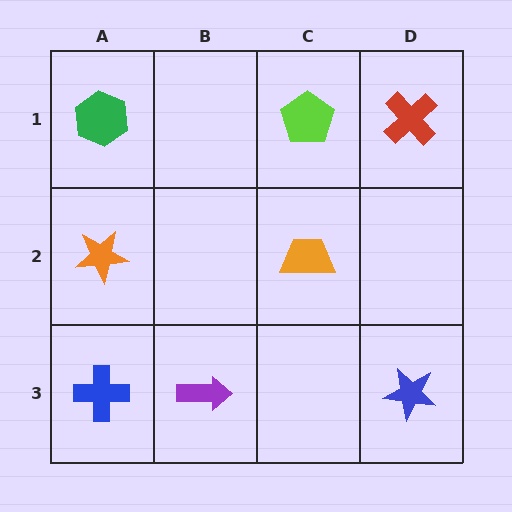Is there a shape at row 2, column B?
No, that cell is empty.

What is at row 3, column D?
A blue star.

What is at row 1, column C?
A lime pentagon.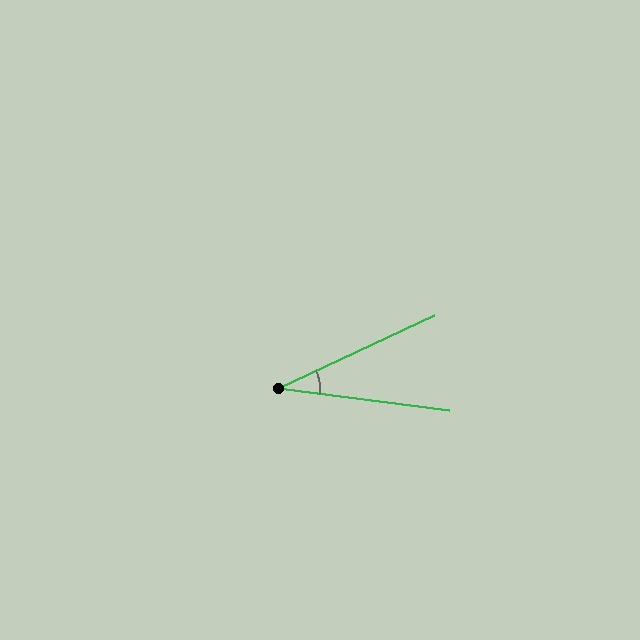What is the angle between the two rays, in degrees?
Approximately 33 degrees.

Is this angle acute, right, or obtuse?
It is acute.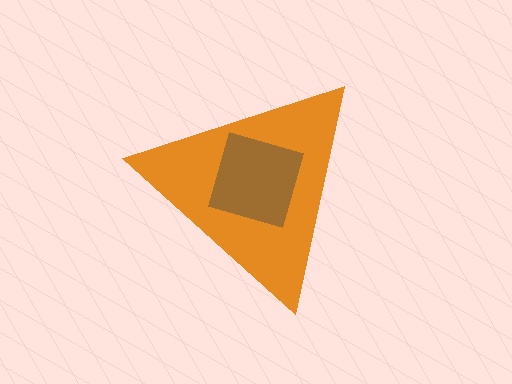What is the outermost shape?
The orange triangle.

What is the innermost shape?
The brown diamond.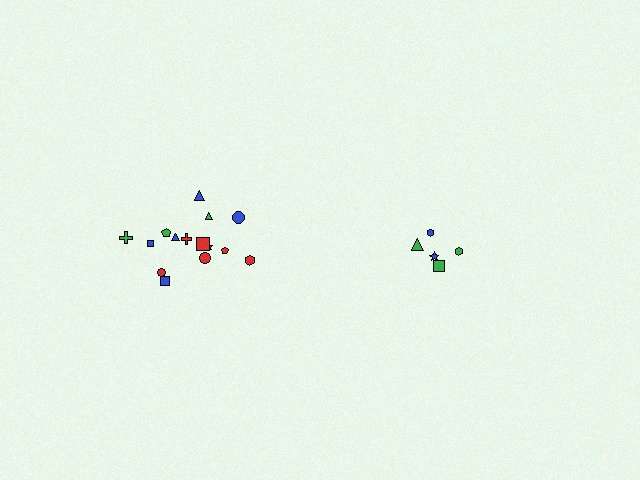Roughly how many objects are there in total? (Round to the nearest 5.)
Roughly 20 objects in total.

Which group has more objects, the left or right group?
The left group.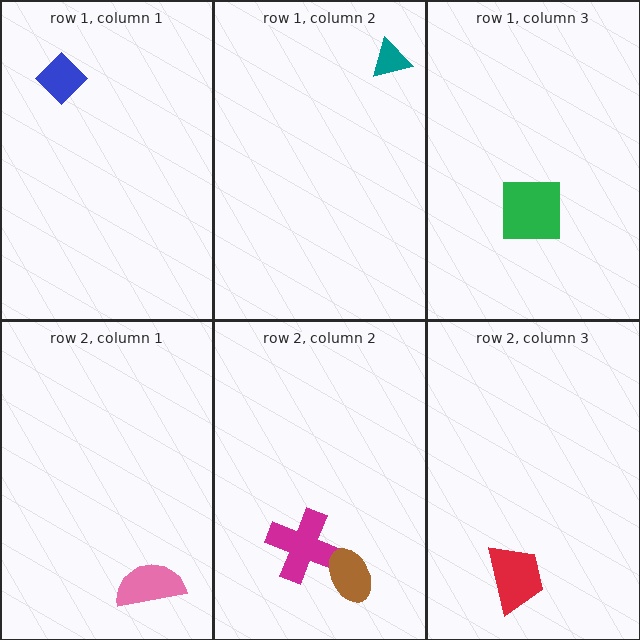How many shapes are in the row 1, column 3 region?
1.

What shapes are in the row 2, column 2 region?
The magenta cross, the brown ellipse.